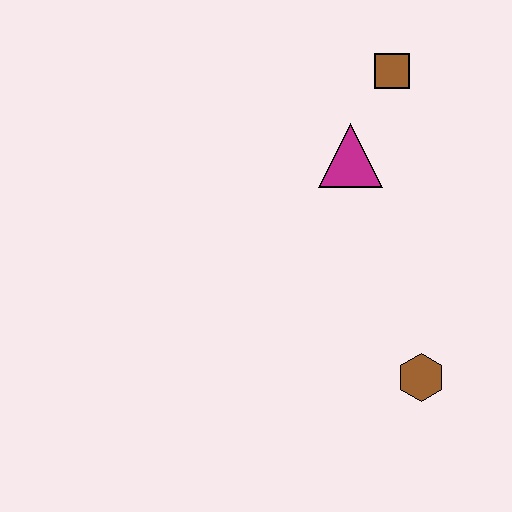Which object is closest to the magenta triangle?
The brown square is closest to the magenta triangle.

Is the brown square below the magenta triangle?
No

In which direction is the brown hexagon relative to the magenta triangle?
The brown hexagon is below the magenta triangle.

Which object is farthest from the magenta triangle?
The brown hexagon is farthest from the magenta triangle.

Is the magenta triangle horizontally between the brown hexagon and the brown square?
No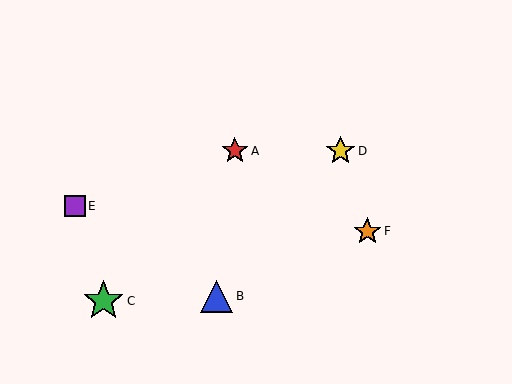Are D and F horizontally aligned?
No, D is at y≈151 and F is at y≈231.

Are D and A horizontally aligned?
Yes, both are at y≈151.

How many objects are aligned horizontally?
2 objects (A, D) are aligned horizontally.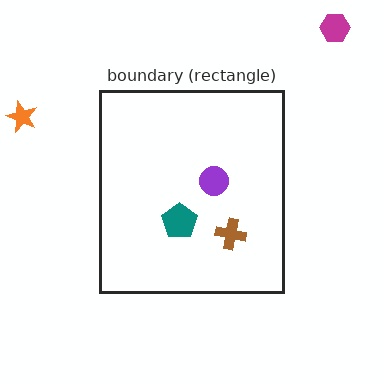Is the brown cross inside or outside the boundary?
Inside.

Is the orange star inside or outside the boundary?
Outside.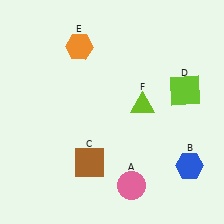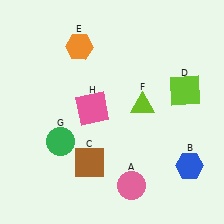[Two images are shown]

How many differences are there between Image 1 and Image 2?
There are 2 differences between the two images.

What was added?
A green circle (G), a pink square (H) were added in Image 2.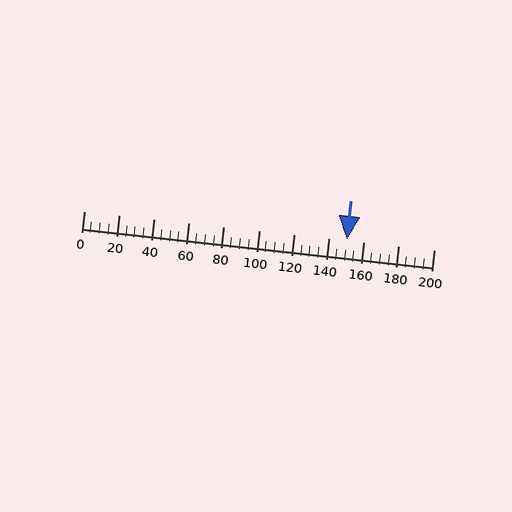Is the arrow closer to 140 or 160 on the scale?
The arrow is closer to 160.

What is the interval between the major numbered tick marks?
The major tick marks are spaced 20 units apart.